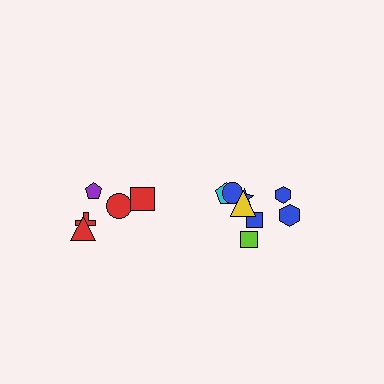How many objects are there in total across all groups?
There are 13 objects.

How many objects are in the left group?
There are 5 objects.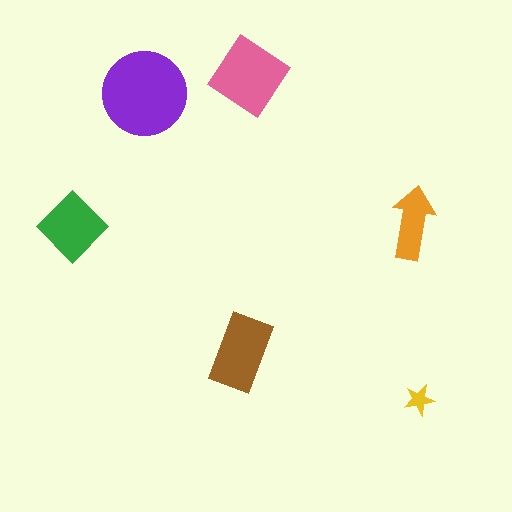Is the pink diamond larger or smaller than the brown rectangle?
Larger.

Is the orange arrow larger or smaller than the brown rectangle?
Smaller.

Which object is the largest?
The purple circle.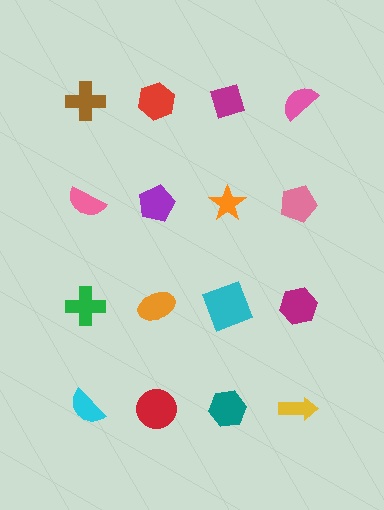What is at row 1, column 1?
A brown cross.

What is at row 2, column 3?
An orange star.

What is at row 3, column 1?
A green cross.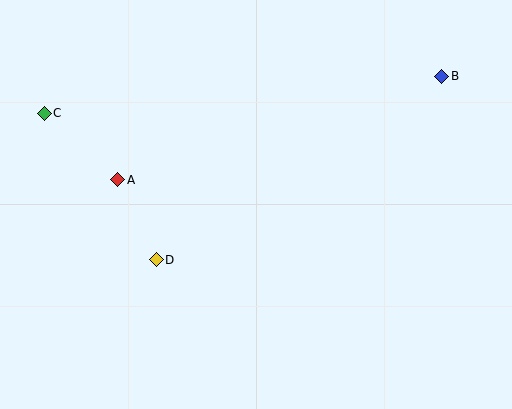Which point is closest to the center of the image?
Point D at (156, 260) is closest to the center.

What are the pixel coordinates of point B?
Point B is at (442, 76).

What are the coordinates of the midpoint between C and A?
The midpoint between C and A is at (81, 146).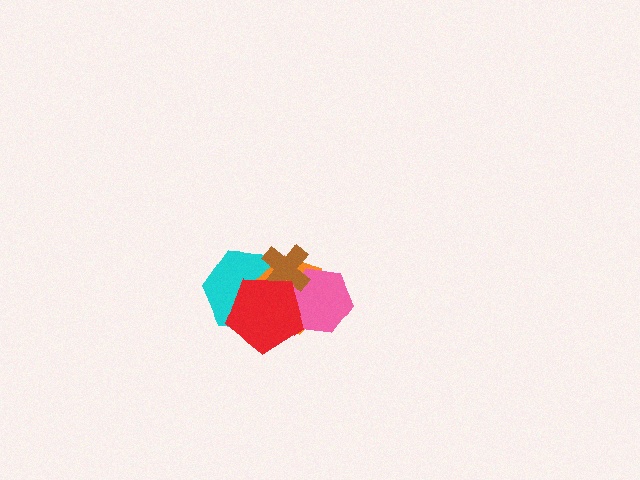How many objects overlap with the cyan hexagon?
3 objects overlap with the cyan hexagon.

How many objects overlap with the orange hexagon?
4 objects overlap with the orange hexagon.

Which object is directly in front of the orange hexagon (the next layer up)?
The pink hexagon is directly in front of the orange hexagon.